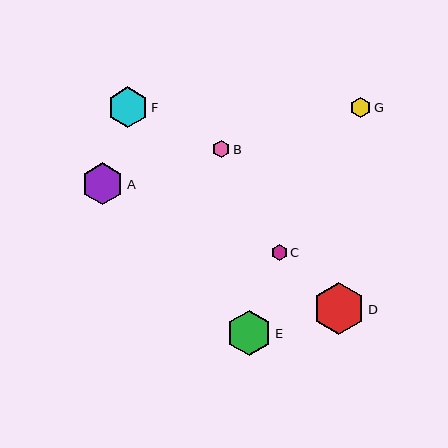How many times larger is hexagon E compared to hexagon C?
Hexagon E is approximately 2.9 times the size of hexagon C.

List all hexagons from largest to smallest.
From largest to smallest: D, E, A, F, G, B, C.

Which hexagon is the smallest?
Hexagon C is the smallest with a size of approximately 16 pixels.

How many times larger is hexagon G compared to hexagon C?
Hexagon G is approximately 1.3 times the size of hexagon C.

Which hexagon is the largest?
Hexagon D is the largest with a size of approximately 52 pixels.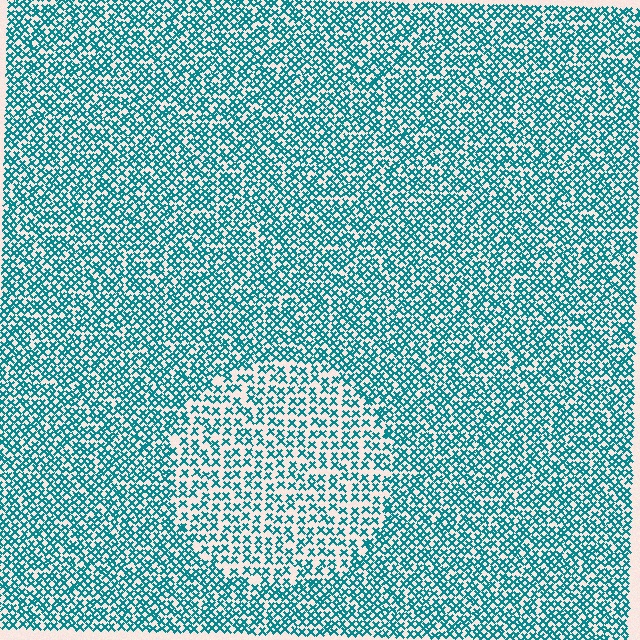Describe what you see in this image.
The image contains small teal elements arranged at two different densities. A circle-shaped region is visible where the elements are less densely packed than the surrounding area.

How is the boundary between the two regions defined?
The boundary is defined by a change in element density (approximately 1.7x ratio). All elements are the same color, size, and shape.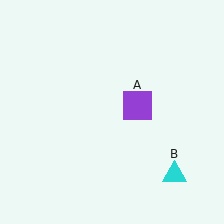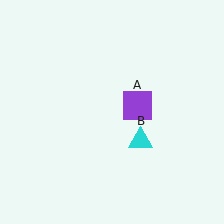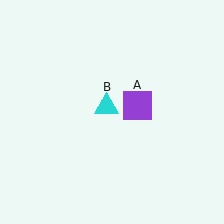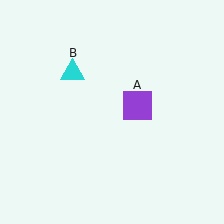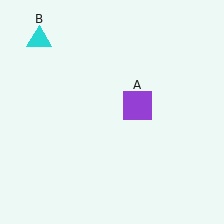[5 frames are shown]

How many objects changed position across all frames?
1 object changed position: cyan triangle (object B).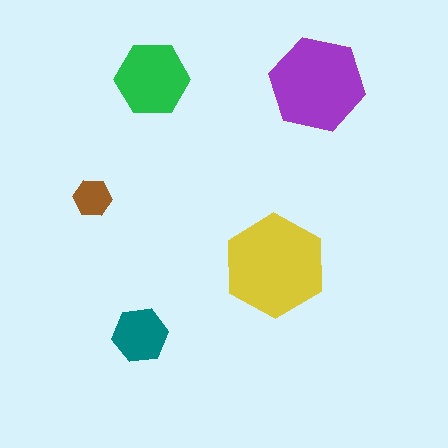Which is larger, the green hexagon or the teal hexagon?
The green one.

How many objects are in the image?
There are 5 objects in the image.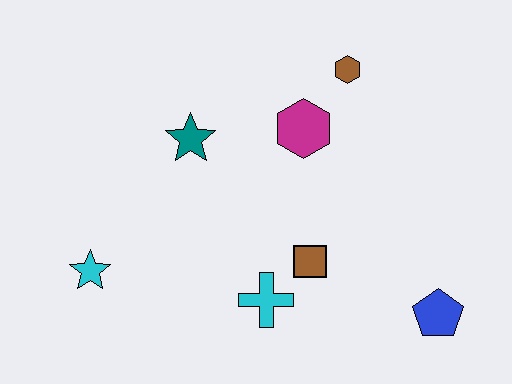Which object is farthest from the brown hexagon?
The cyan star is farthest from the brown hexagon.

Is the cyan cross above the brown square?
No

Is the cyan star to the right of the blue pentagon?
No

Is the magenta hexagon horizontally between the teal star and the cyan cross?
No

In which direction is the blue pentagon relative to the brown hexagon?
The blue pentagon is below the brown hexagon.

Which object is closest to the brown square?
The cyan cross is closest to the brown square.